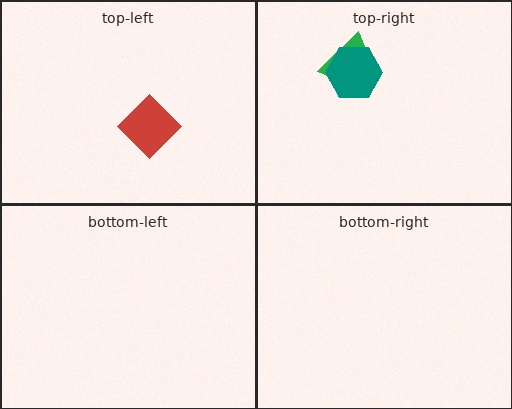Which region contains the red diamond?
The top-left region.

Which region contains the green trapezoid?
The top-right region.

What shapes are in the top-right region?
The green trapezoid, the teal hexagon.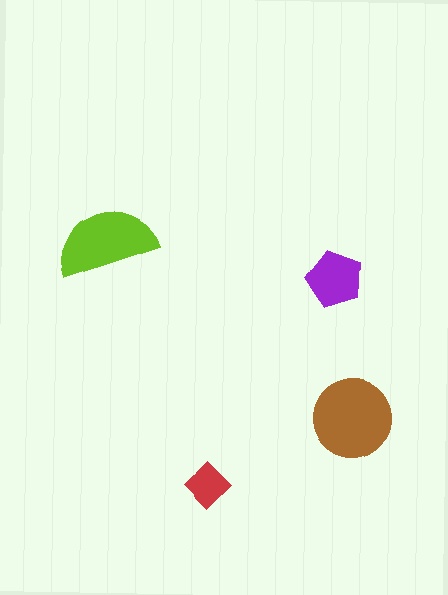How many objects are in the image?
There are 4 objects in the image.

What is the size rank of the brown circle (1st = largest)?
1st.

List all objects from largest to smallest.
The brown circle, the lime semicircle, the purple pentagon, the red diamond.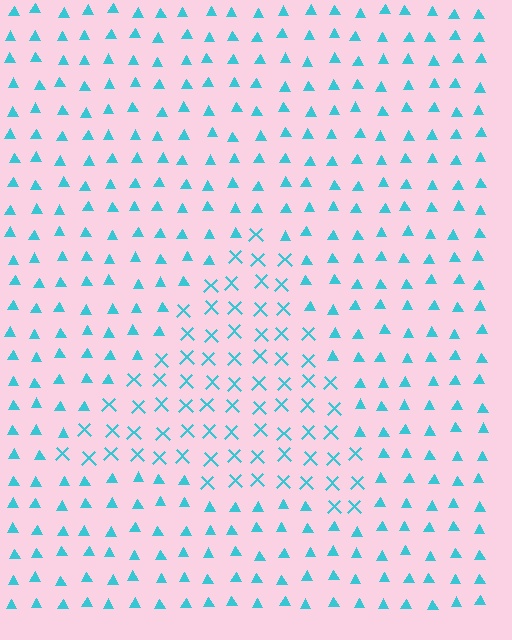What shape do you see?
I see a triangle.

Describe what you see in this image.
The image is filled with small cyan elements arranged in a uniform grid. A triangle-shaped region contains X marks, while the surrounding area contains triangles. The boundary is defined purely by the change in element shape.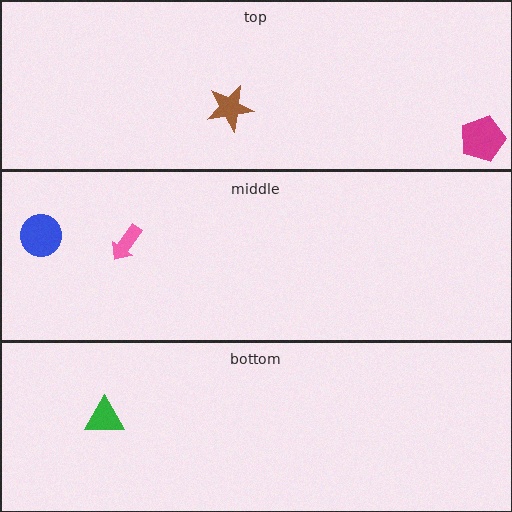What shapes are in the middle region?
The pink arrow, the blue circle.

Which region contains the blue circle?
The middle region.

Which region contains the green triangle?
The bottom region.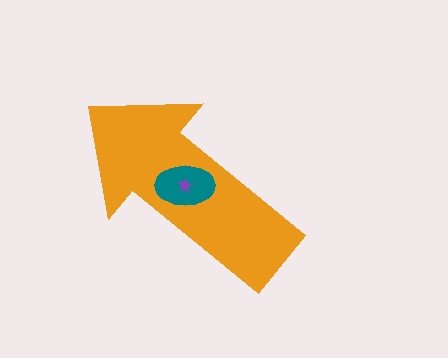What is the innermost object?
The purple star.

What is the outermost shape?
The orange arrow.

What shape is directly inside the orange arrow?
The teal ellipse.